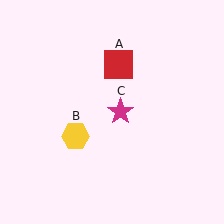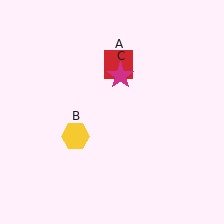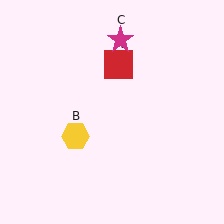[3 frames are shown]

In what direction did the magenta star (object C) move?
The magenta star (object C) moved up.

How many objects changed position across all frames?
1 object changed position: magenta star (object C).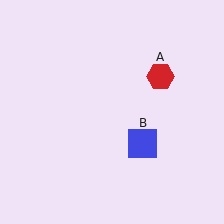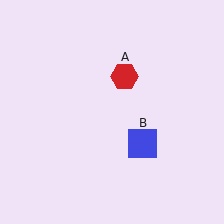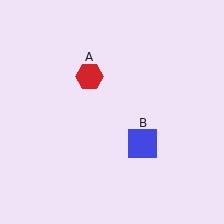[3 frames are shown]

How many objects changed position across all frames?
1 object changed position: red hexagon (object A).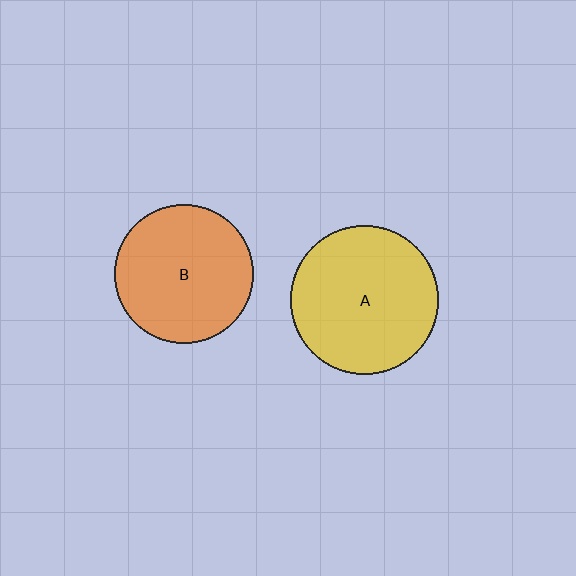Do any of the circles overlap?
No, none of the circles overlap.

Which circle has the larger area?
Circle A (yellow).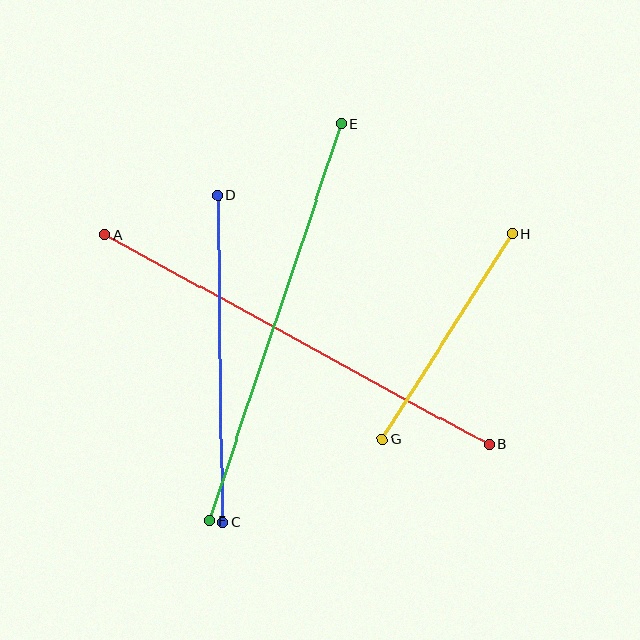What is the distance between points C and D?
The distance is approximately 327 pixels.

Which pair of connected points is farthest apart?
Points A and B are farthest apart.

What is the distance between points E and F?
The distance is approximately 419 pixels.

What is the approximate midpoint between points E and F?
The midpoint is at approximately (276, 322) pixels.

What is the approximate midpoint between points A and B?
The midpoint is at approximately (297, 340) pixels.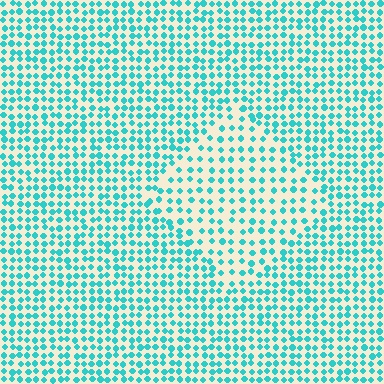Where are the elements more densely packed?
The elements are more densely packed outside the diamond boundary.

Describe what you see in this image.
The image contains small cyan elements arranged at two different densities. A diamond-shaped region is visible where the elements are less densely packed than the surrounding area.